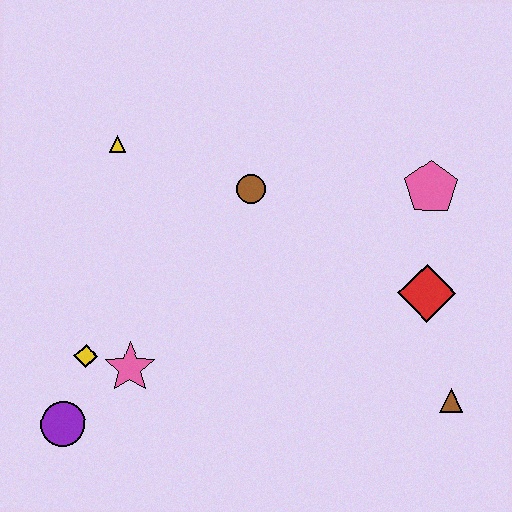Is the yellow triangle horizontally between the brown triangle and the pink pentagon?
No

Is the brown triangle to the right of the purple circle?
Yes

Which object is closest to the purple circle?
The yellow diamond is closest to the purple circle.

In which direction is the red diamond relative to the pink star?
The red diamond is to the right of the pink star.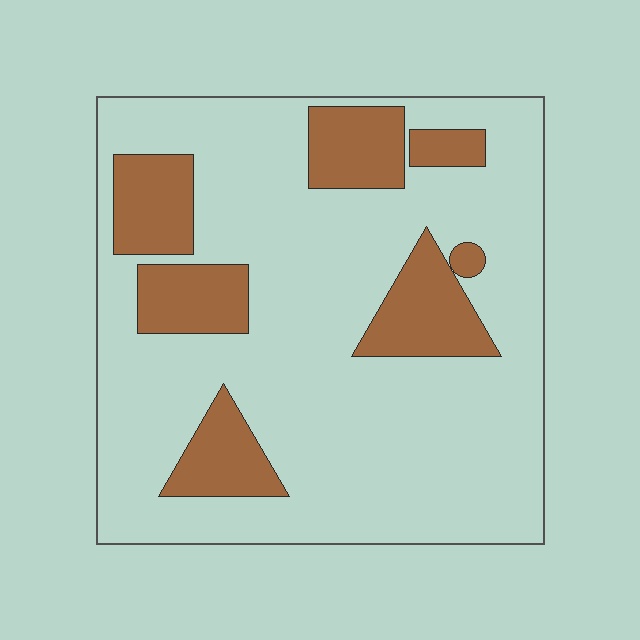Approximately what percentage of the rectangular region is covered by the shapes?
Approximately 25%.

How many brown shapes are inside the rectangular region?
7.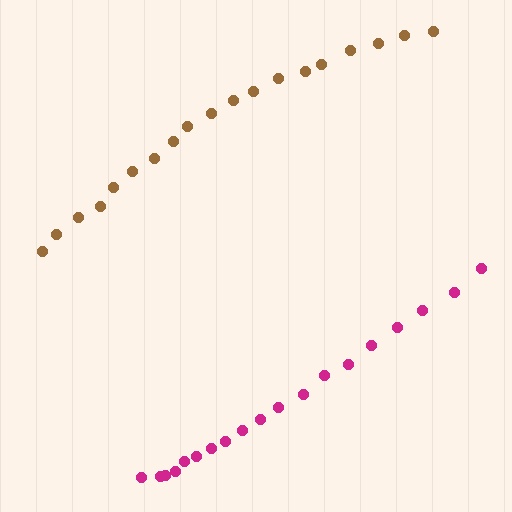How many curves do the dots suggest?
There are 2 distinct paths.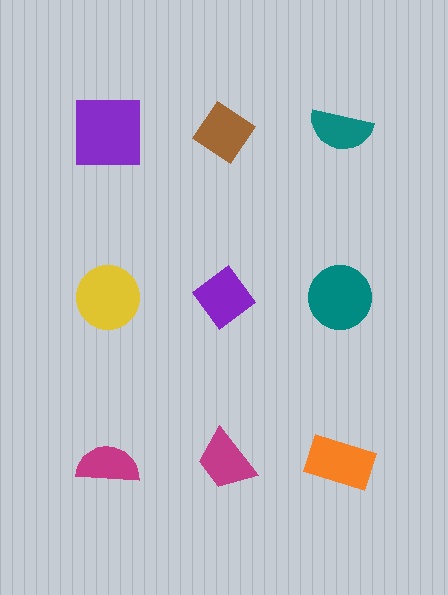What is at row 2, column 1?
A yellow circle.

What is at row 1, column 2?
A brown diamond.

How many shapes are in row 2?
3 shapes.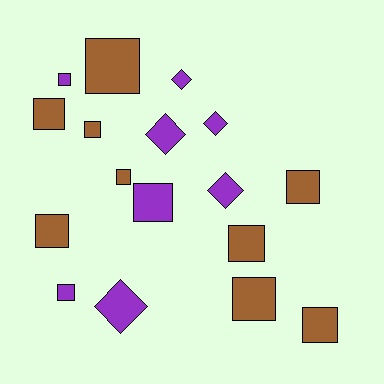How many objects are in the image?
There are 17 objects.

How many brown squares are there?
There are 9 brown squares.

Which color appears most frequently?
Brown, with 9 objects.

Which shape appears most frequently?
Square, with 12 objects.